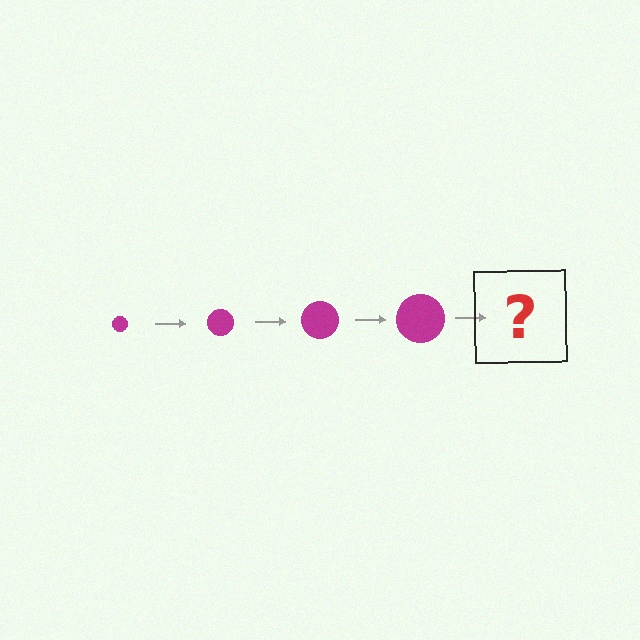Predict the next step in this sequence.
The next step is a magenta circle, larger than the previous one.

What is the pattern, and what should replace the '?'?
The pattern is that the circle gets progressively larger each step. The '?' should be a magenta circle, larger than the previous one.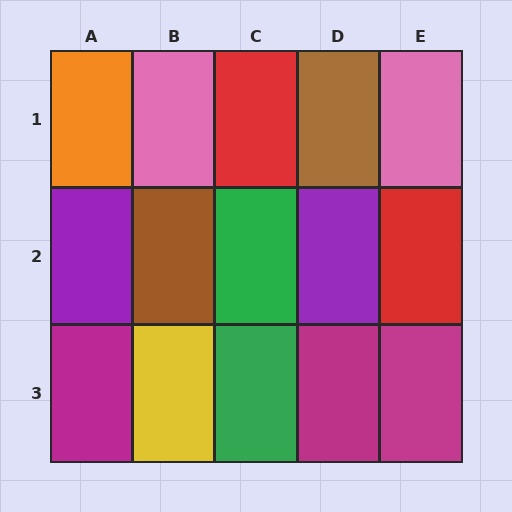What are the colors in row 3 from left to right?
Magenta, yellow, green, magenta, magenta.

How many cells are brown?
2 cells are brown.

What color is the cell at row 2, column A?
Purple.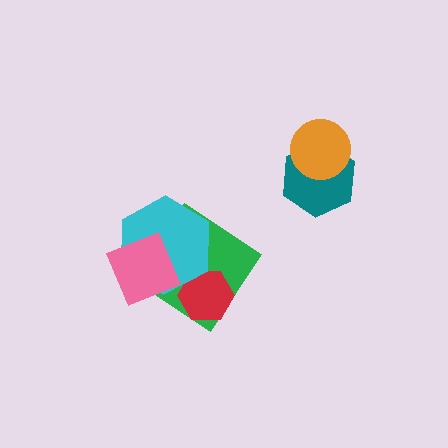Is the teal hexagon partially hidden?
Yes, it is partially covered by another shape.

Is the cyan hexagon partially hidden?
Yes, it is partially covered by another shape.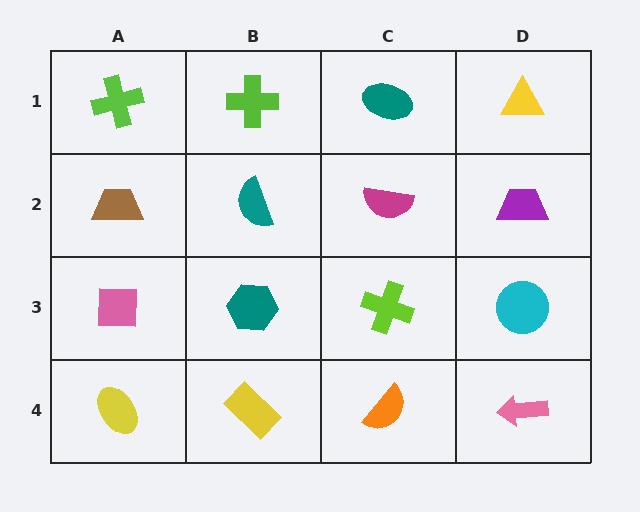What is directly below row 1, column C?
A magenta semicircle.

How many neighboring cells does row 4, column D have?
2.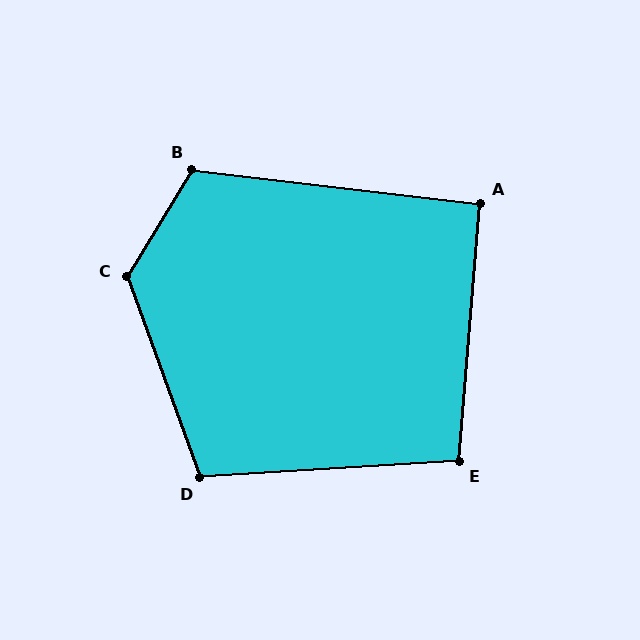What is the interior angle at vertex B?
Approximately 114 degrees (obtuse).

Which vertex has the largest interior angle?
C, at approximately 129 degrees.